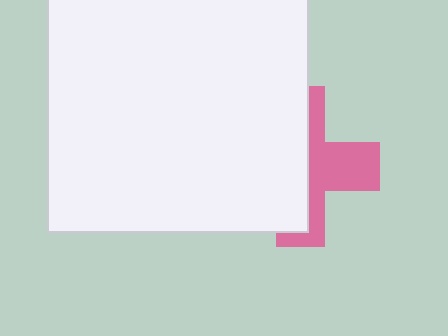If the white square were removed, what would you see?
You would see the complete pink cross.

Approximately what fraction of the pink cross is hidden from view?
Roughly 58% of the pink cross is hidden behind the white square.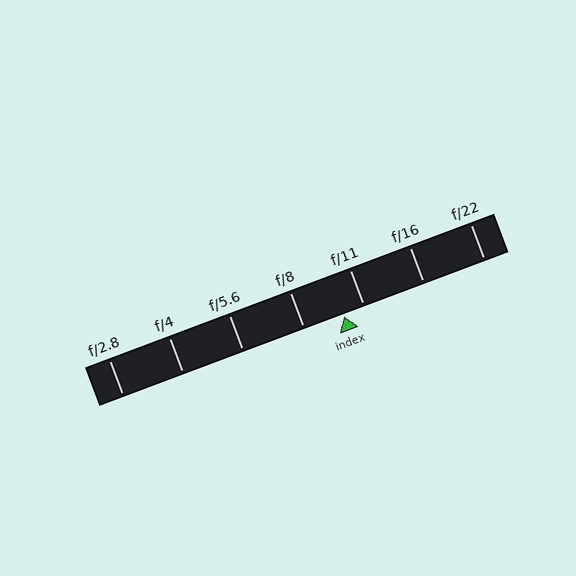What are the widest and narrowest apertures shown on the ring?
The widest aperture shown is f/2.8 and the narrowest is f/22.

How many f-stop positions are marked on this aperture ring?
There are 7 f-stop positions marked.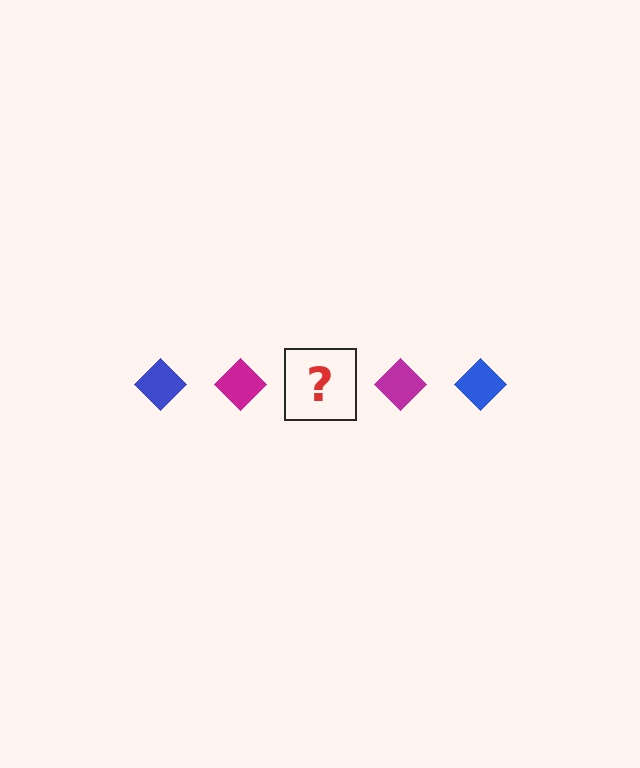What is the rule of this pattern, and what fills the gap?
The rule is that the pattern cycles through blue, magenta diamonds. The gap should be filled with a blue diamond.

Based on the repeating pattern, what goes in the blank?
The blank should be a blue diamond.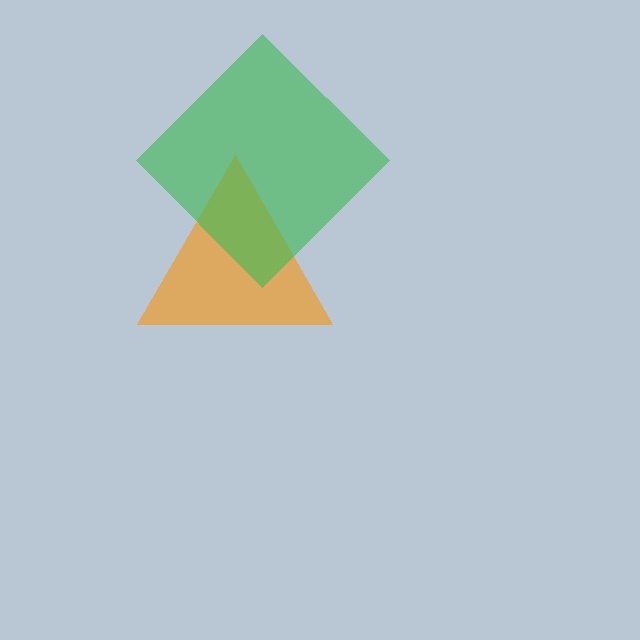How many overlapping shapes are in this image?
There are 2 overlapping shapes in the image.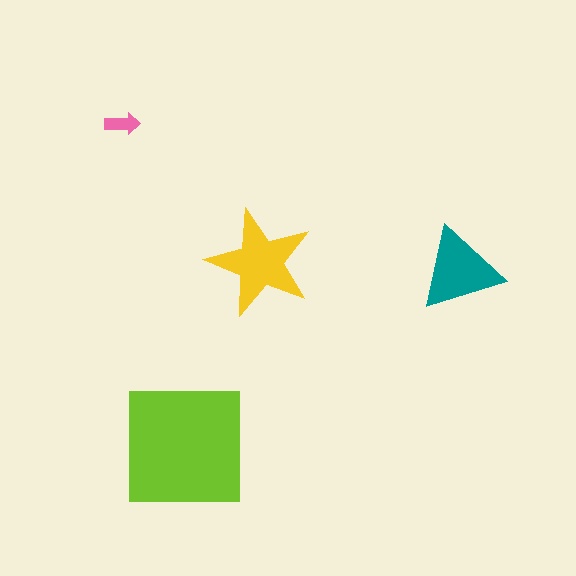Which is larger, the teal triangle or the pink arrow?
The teal triangle.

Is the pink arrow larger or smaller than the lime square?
Smaller.